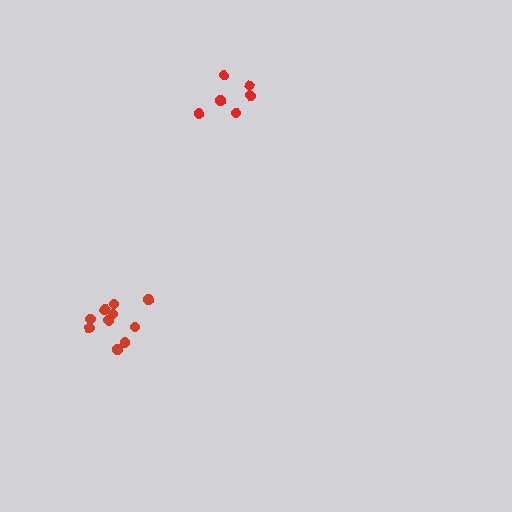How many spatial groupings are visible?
There are 2 spatial groupings.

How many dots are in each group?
Group 1: 6 dots, Group 2: 10 dots (16 total).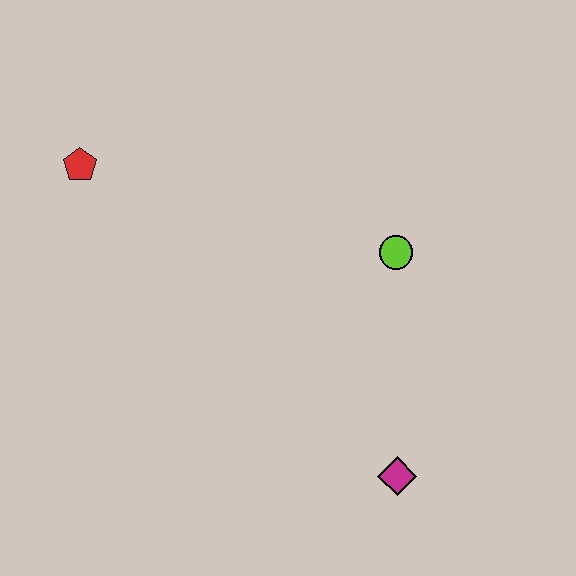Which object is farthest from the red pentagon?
The magenta diamond is farthest from the red pentagon.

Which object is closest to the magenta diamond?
The lime circle is closest to the magenta diamond.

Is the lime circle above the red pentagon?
No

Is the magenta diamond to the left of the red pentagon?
No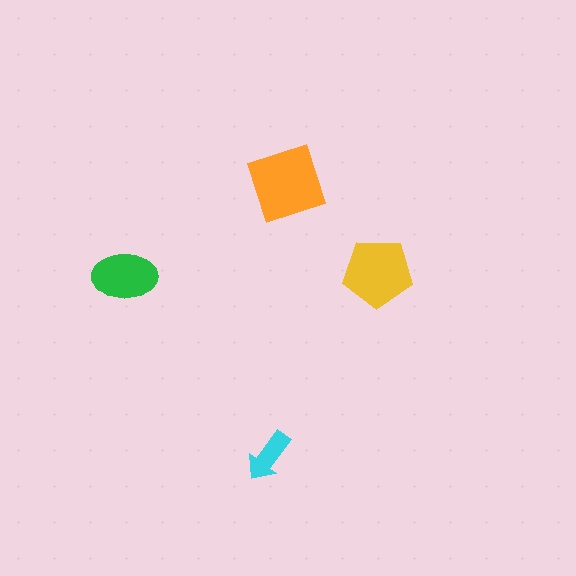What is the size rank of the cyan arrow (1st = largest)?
4th.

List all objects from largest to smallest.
The orange square, the yellow pentagon, the green ellipse, the cyan arrow.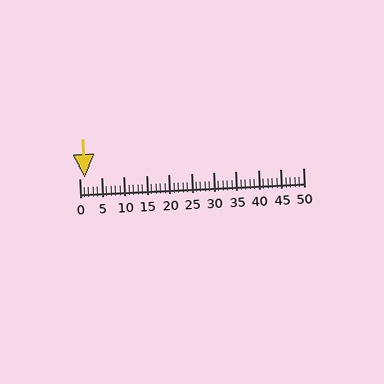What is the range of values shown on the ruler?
The ruler shows values from 0 to 50.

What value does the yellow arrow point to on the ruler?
The yellow arrow points to approximately 1.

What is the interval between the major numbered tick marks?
The major tick marks are spaced 5 units apart.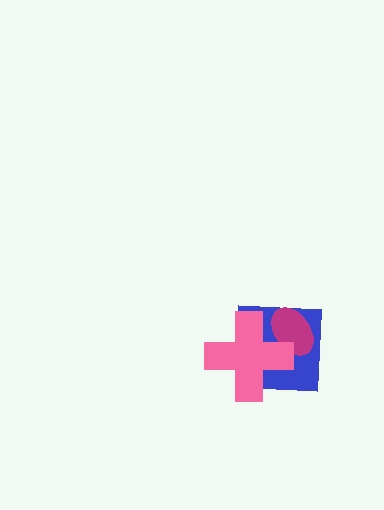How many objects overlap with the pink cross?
2 objects overlap with the pink cross.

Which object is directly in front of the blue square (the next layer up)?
The magenta ellipse is directly in front of the blue square.